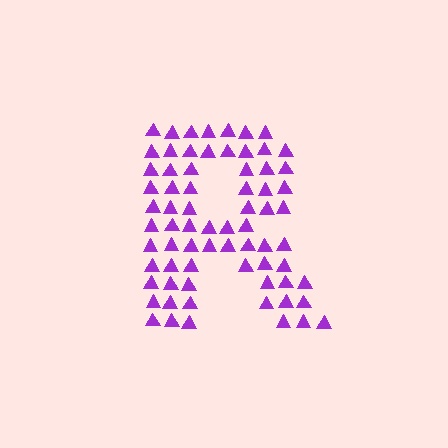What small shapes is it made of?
It is made of small triangles.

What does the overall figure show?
The overall figure shows the letter R.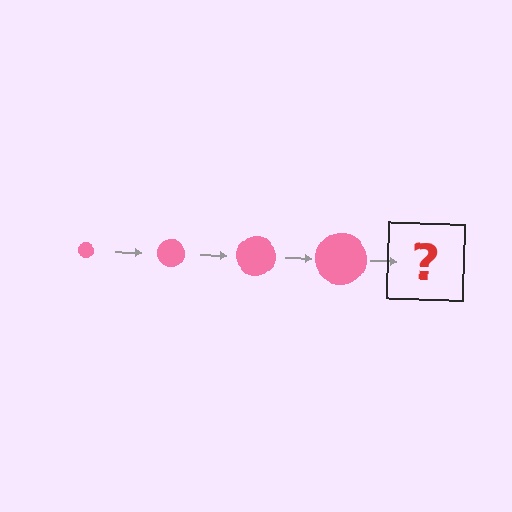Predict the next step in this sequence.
The next step is a pink circle, larger than the previous one.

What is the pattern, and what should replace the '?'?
The pattern is that the circle gets progressively larger each step. The '?' should be a pink circle, larger than the previous one.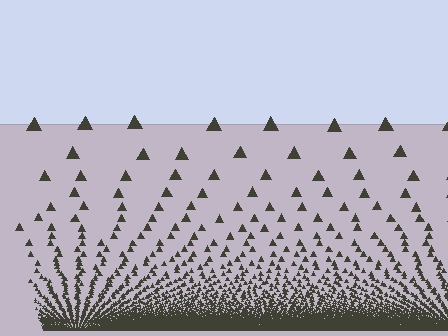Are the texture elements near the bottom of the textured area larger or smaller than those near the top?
Smaller. The gradient is inverted — elements near the bottom are smaller and denser.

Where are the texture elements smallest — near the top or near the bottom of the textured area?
Near the bottom.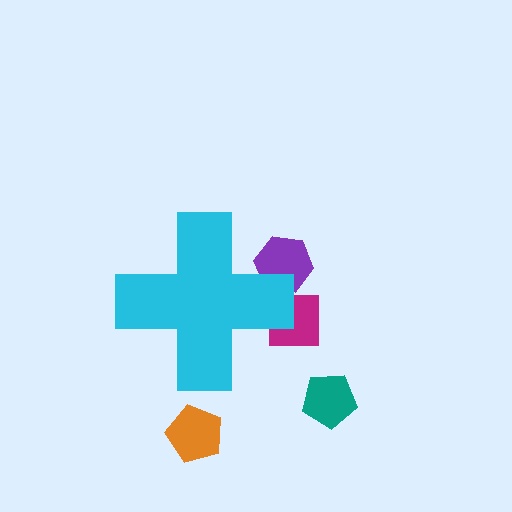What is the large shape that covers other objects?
A cyan cross.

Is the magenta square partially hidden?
Yes, the magenta square is partially hidden behind the cyan cross.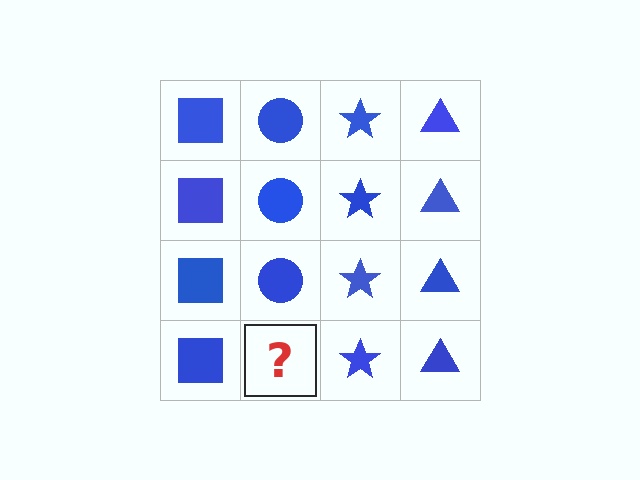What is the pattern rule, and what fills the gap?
The rule is that each column has a consistent shape. The gap should be filled with a blue circle.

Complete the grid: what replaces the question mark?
The question mark should be replaced with a blue circle.